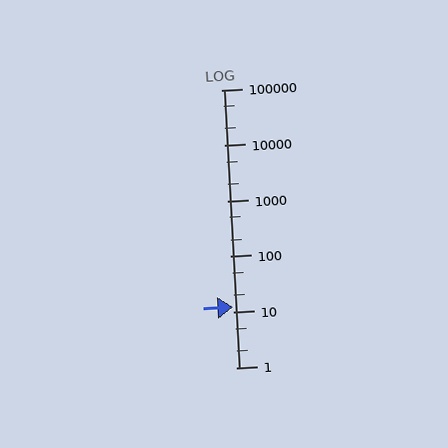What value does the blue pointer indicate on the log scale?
The pointer indicates approximately 12.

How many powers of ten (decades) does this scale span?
The scale spans 5 decades, from 1 to 100000.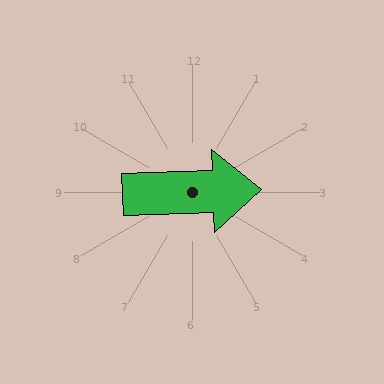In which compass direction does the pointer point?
East.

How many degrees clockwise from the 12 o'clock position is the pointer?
Approximately 88 degrees.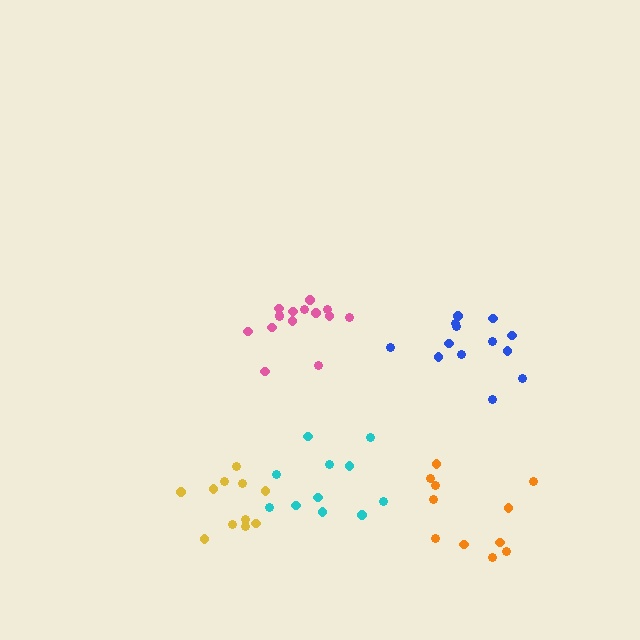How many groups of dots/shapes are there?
There are 5 groups.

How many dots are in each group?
Group 1: 11 dots, Group 2: 15 dots, Group 3: 11 dots, Group 4: 11 dots, Group 5: 13 dots (61 total).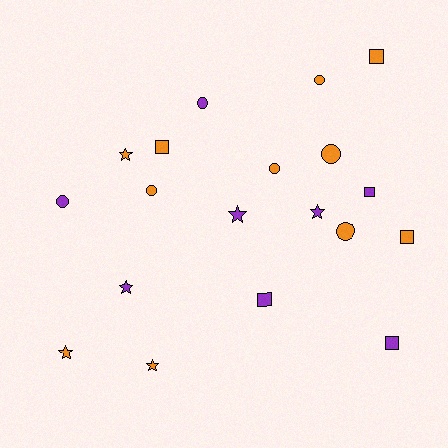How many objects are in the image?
There are 19 objects.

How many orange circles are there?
There are 5 orange circles.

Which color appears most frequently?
Orange, with 11 objects.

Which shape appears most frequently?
Circle, with 7 objects.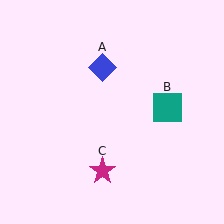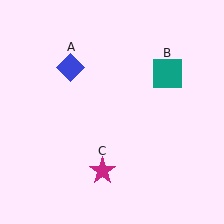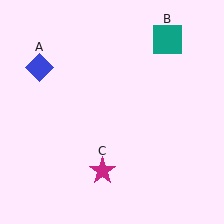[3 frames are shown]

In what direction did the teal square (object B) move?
The teal square (object B) moved up.